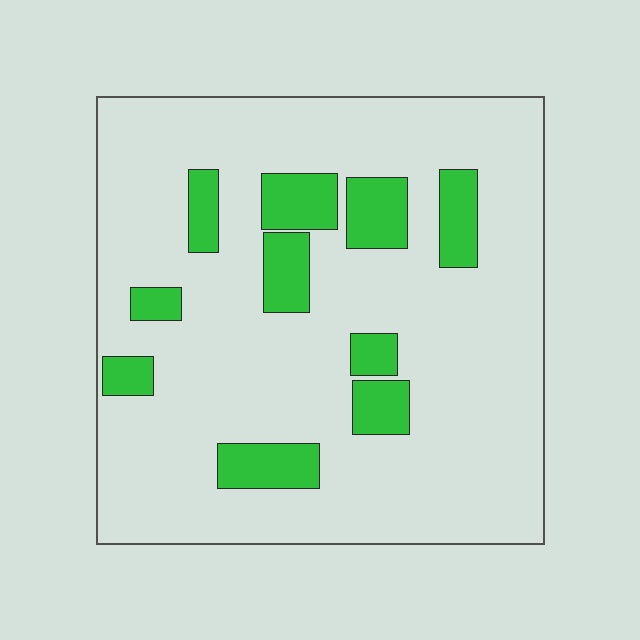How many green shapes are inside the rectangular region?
10.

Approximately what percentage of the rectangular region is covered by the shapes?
Approximately 15%.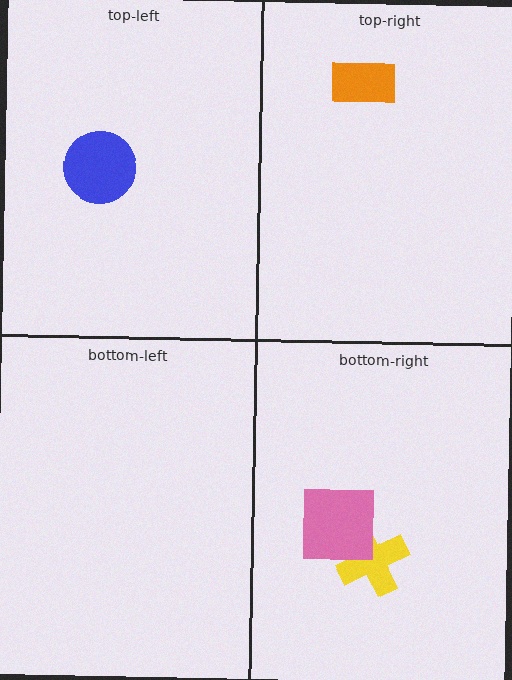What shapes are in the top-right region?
The orange rectangle.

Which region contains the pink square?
The bottom-right region.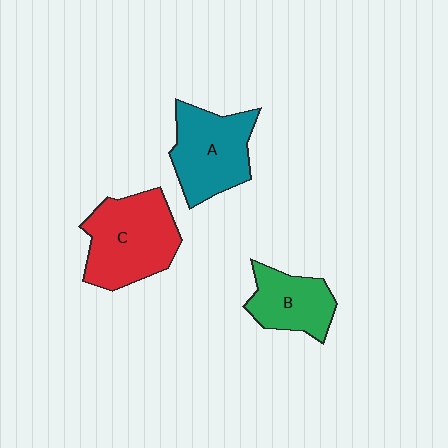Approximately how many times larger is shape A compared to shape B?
Approximately 1.4 times.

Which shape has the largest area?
Shape C (red).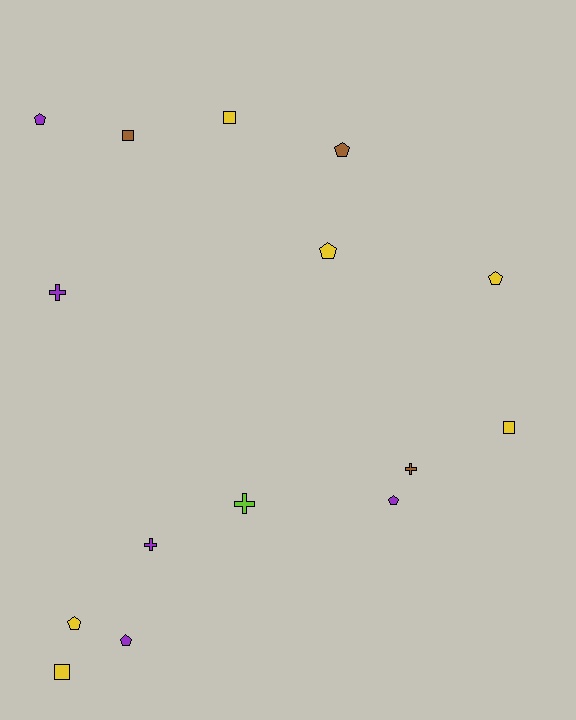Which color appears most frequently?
Yellow, with 6 objects.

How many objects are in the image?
There are 15 objects.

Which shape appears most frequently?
Pentagon, with 7 objects.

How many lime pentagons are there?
There are no lime pentagons.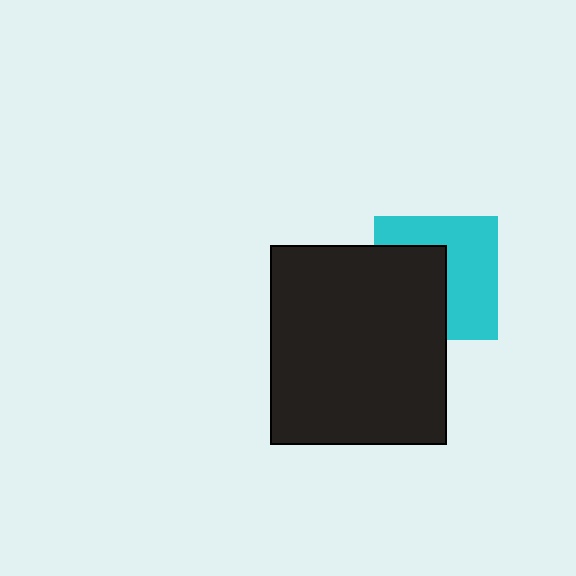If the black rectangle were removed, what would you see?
You would see the complete cyan square.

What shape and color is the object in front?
The object in front is a black rectangle.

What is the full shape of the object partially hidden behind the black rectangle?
The partially hidden object is a cyan square.